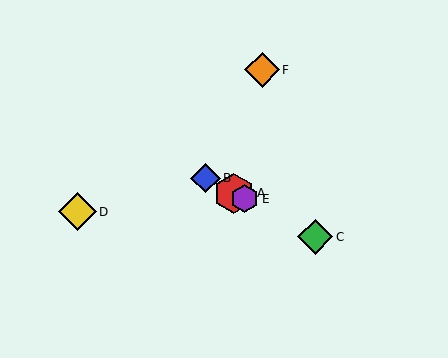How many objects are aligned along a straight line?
4 objects (A, B, C, E) are aligned along a straight line.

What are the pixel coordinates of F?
Object F is at (262, 70).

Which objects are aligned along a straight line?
Objects A, B, C, E are aligned along a straight line.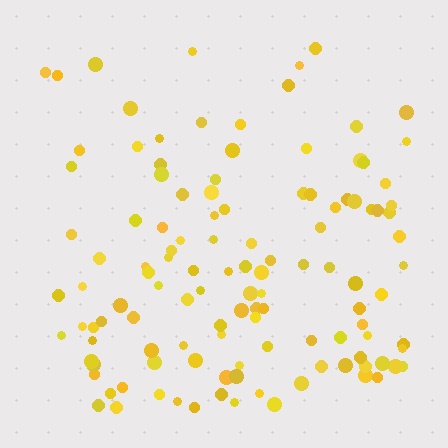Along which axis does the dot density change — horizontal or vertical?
Vertical.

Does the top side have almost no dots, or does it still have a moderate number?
Still a moderate number, just noticeably fewer than the bottom.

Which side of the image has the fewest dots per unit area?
The top.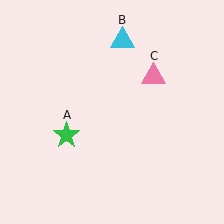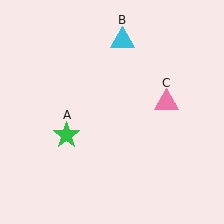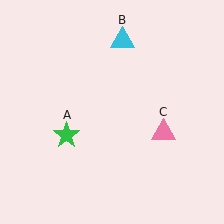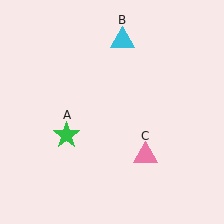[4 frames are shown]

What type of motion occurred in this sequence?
The pink triangle (object C) rotated clockwise around the center of the scene.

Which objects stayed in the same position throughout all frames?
Green star (object A) and cyan triangle (object B) remained stationary.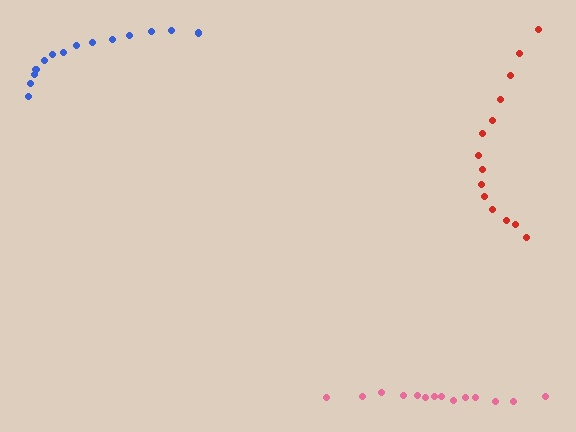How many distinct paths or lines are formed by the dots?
There are 3 distinct paths.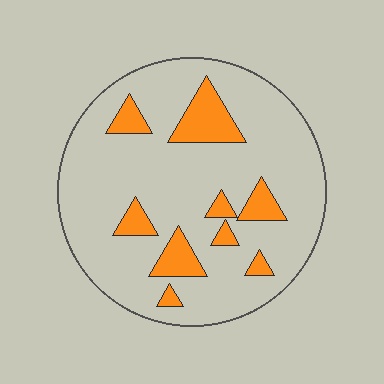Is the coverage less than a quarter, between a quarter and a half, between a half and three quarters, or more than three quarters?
Less than a quarter.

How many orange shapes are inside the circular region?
9.